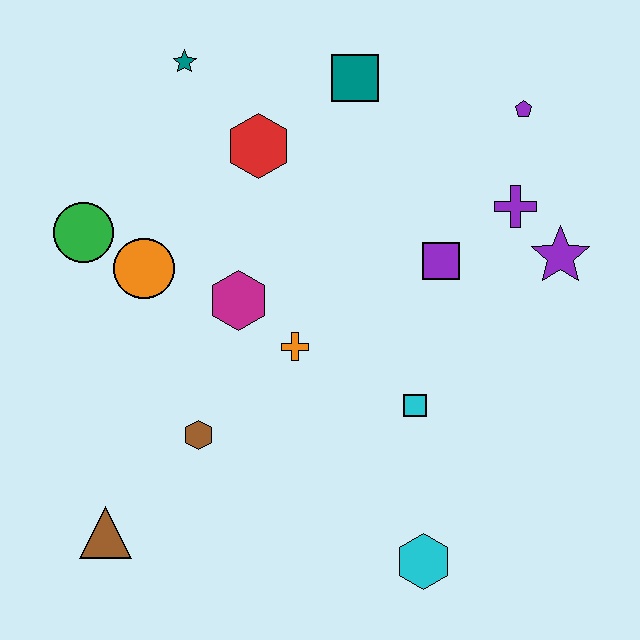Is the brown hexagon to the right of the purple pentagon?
No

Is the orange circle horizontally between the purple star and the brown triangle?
Yes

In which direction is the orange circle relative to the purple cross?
The orange circle is to the left of the purple cross.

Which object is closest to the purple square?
The purple cross is closest to the purple square.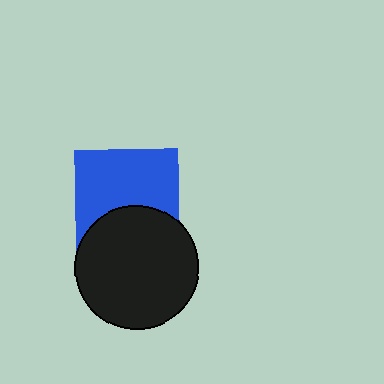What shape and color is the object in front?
The object in front is a black circle.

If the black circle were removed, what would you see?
You would see the complete blue square.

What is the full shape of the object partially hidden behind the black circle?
The partially hidden object is a blue square.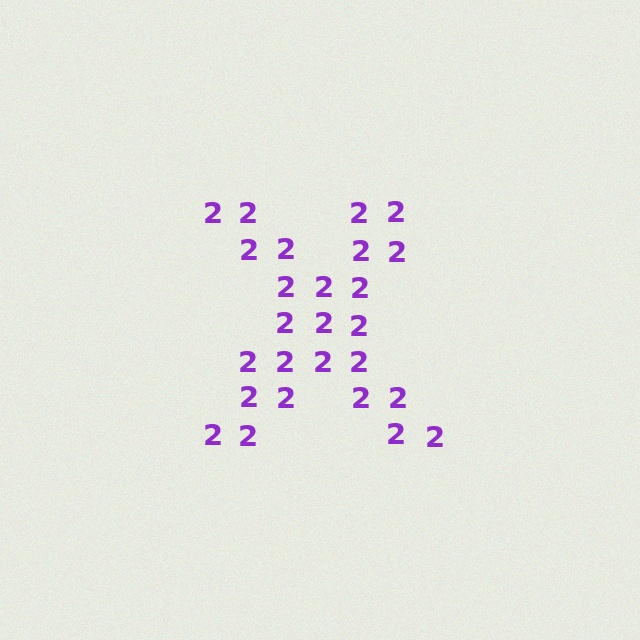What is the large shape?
The large shape is the letter X.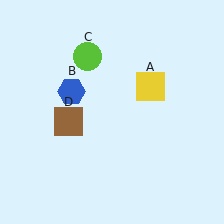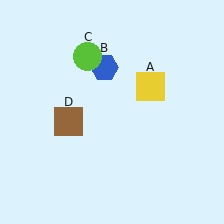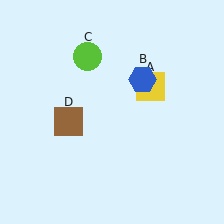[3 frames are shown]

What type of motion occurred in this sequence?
The blue hexagon (object B) rotated clockwise around the center of the scene.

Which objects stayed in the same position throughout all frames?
Yellow square (object A) and lime circle (object C) and brown square (object D) remained stationary.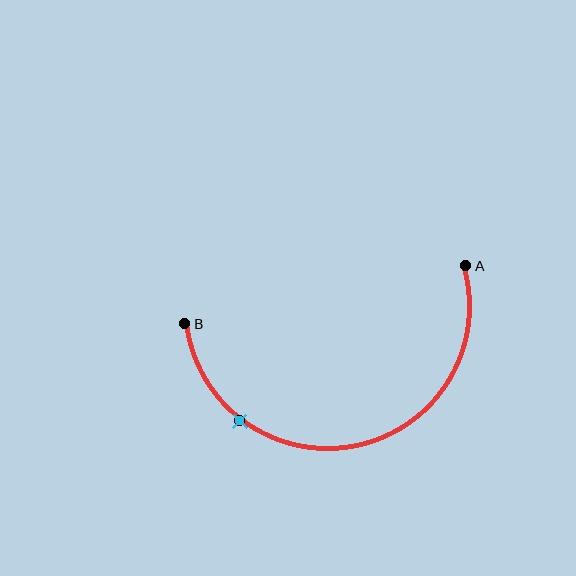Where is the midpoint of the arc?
The arc midpoint is the point on the curve farthest from the straight line joining A and B. It sits below that line.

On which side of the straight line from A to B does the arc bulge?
The arc bulges below the straight line connecting A and B.